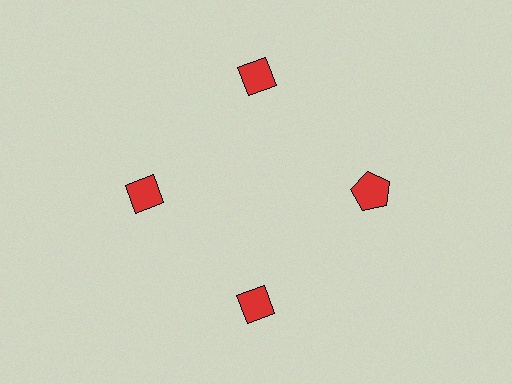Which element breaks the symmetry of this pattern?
The red pentagon at roughly the 3 o'clock position breaks the symmetry. All other shapes are red diamonds.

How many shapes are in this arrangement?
There are 4 shapes arranged in a ring pattern.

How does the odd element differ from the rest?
It has a different shape: pentagon instead of diamond.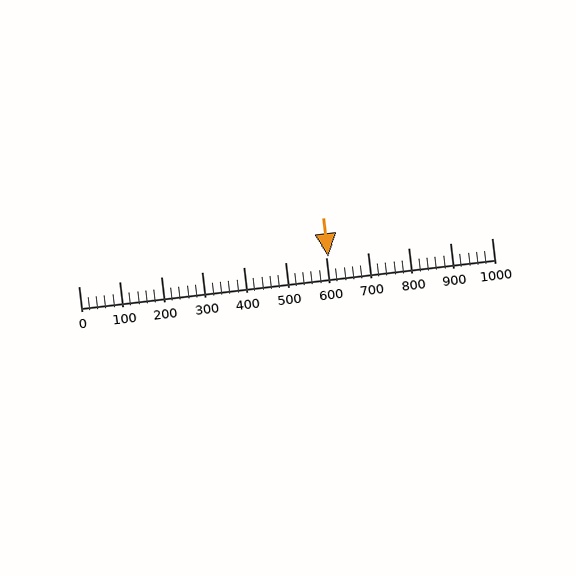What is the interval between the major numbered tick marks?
The major tick marks are spaced 100 units apart.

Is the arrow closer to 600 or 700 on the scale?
The arrow is closer to 600.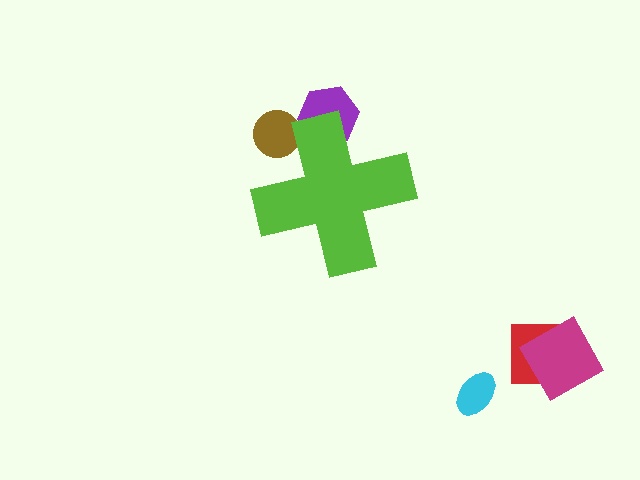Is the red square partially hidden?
No, the red square is fully visible.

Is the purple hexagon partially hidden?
Yes, the purple hexagon is partially hidden behind the lime cross.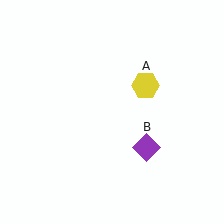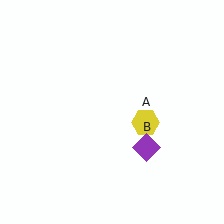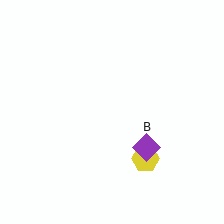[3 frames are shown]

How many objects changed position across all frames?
1 object changed position: yellow hexagon (object A).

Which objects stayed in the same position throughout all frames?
Purple diamond (object B) remained stationary.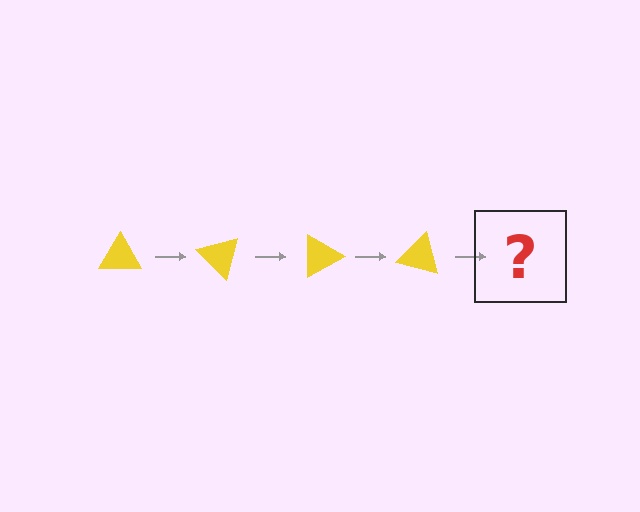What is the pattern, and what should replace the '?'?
The pattern is that the triangle rotates 45 degrees each step. The '?' should be a yellow triangle rotated 180 degrees.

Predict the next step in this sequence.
The next step is a yellow triangle rotated 180 degrees.